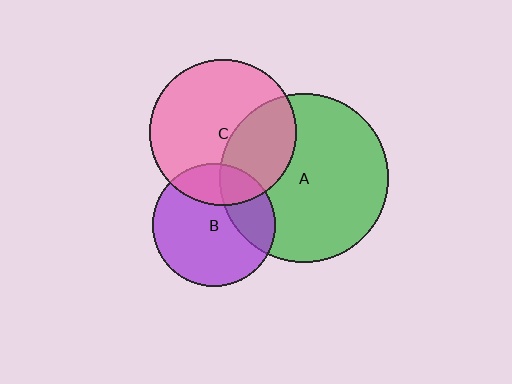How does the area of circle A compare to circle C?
Approximately 1.3 times.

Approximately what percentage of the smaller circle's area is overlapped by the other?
Approximately 25%.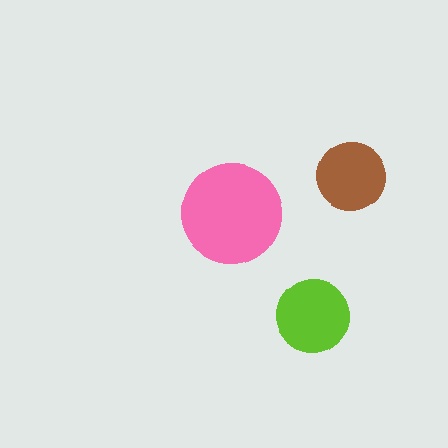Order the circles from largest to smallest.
the pink one, the lime one, the brown one.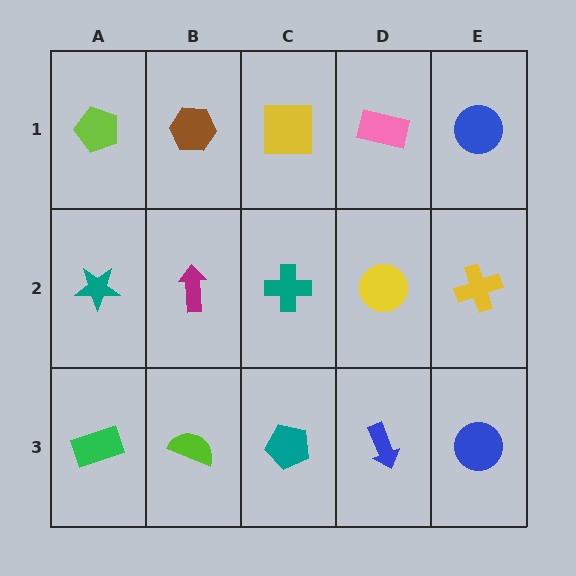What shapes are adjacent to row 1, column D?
A yellow circle (row 2, column D), a yellow square (row 1, column C), a blue circle (row 1, column E).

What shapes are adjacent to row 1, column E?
A yellow cross (row 2, column E), a pink rectangle (row 1, column D).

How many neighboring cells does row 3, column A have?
2.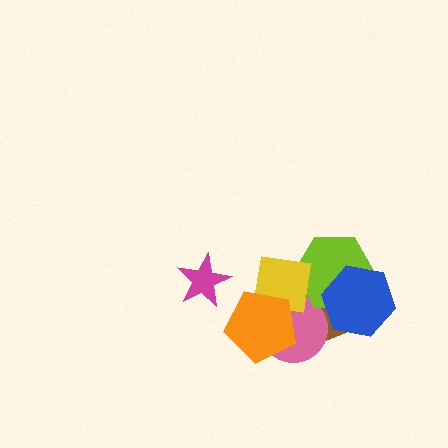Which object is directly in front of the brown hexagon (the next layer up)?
The pink circle is directly in front of the brown hexagon.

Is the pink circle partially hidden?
Yes, it is partially covered by another shape.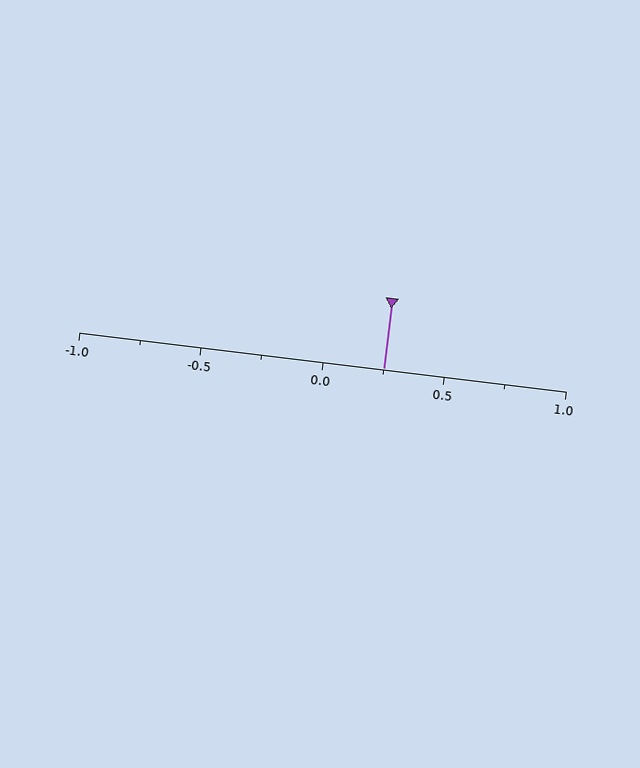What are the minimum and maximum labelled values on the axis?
The axis runs from -1.0 to 1.0.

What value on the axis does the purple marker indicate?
The marker indicates approximately 0.25.